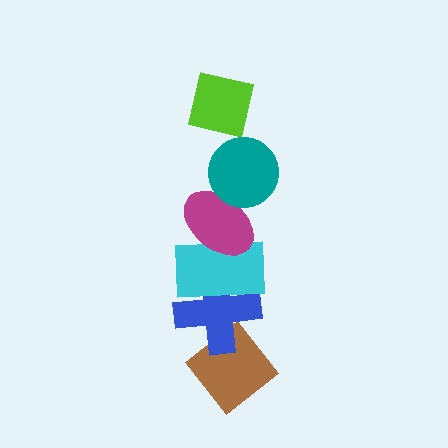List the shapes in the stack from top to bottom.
From top to bottom: the lime square, the teal circle, the magenta ellipse, the cyan rectangle, the blue cross, the brown diamond.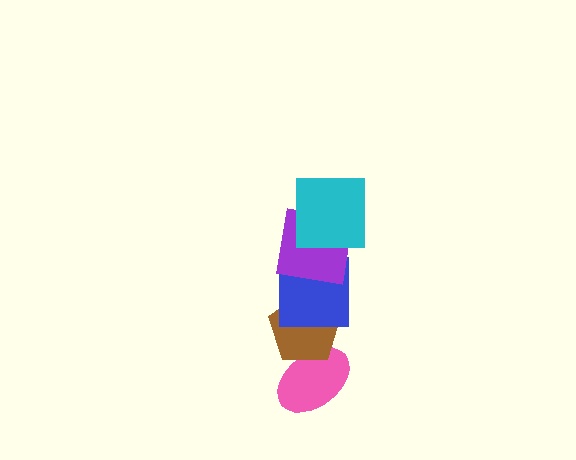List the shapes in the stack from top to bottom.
From top to bottom: the cyan square, the purple square, the blue square, the brown pentagon, the pink ellipse.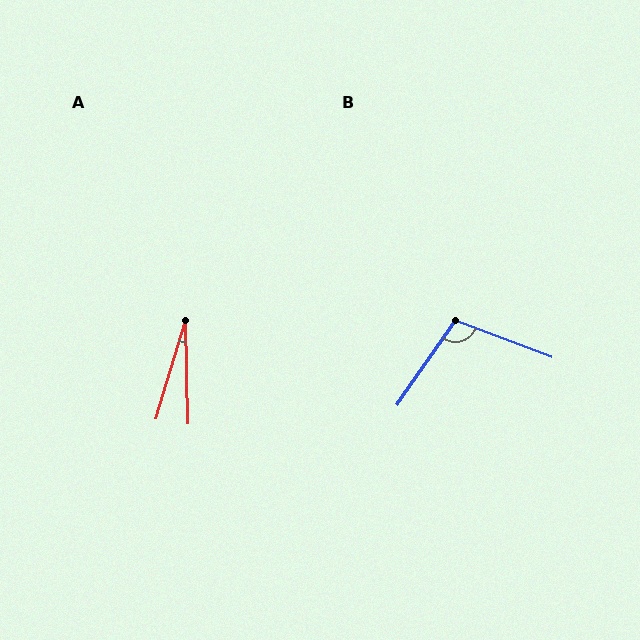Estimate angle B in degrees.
Approximately 104 degrees.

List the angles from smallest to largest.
A (18°), B (104°).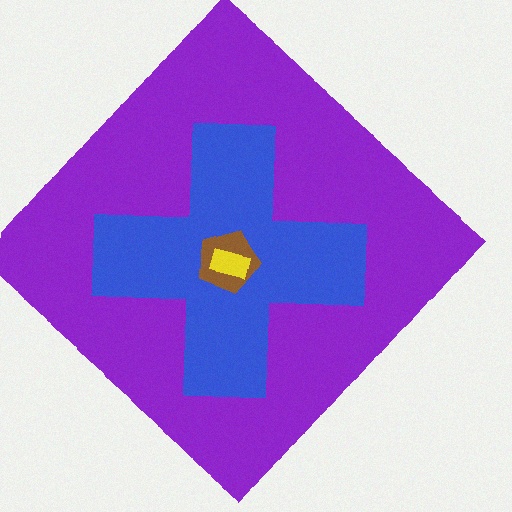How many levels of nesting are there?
4.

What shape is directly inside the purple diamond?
The blue cross.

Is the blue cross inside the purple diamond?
Yes.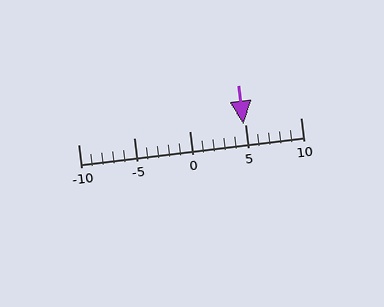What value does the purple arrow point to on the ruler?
The purple arrow points to approximately 5.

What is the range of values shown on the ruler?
The ruler shows values from -10 to 10.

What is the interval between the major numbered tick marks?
The major tick marks are spaced 5 units apart.